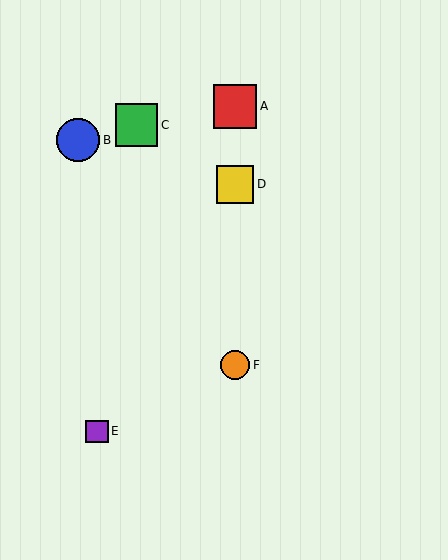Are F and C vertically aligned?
No, F is at x≈235 and C is at x≈137.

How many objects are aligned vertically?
3 objects (A, D, F) are aligned vertically.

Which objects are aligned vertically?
Objects A, D, F are aligned vertically.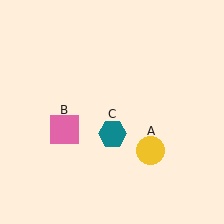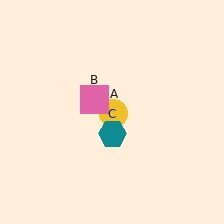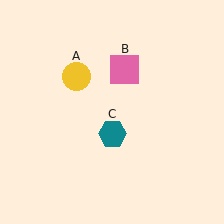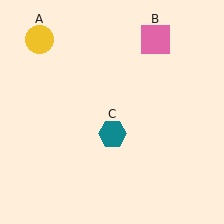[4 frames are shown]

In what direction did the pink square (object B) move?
The pink square (object B) moved up and to the right.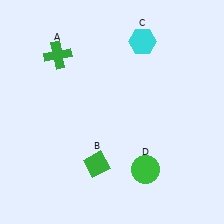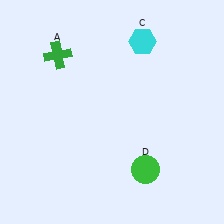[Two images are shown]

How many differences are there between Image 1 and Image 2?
There is 1 difference between the two images.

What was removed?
The green diamond (B) was removed in Image 2.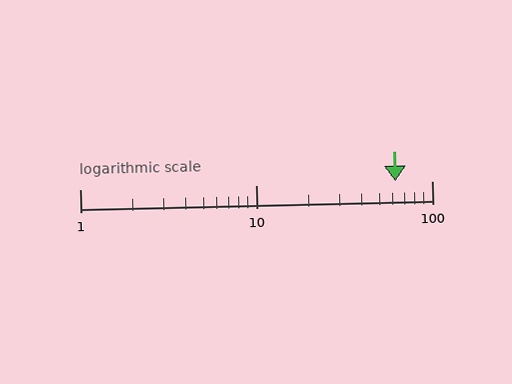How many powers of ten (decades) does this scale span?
The scale spans 2 decades, from 1 to 100.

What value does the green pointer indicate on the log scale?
The pointer indicates approximately 62.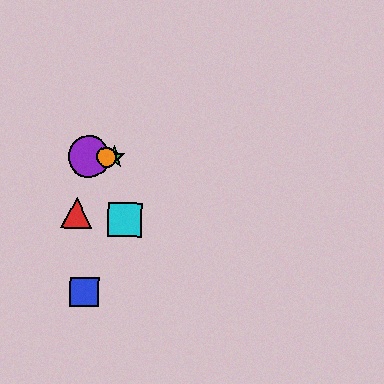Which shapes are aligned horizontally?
The green star, the yellow circle, the purple circle, the orange circle are aligned horizontally.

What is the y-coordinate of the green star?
The green star is at y≈157.